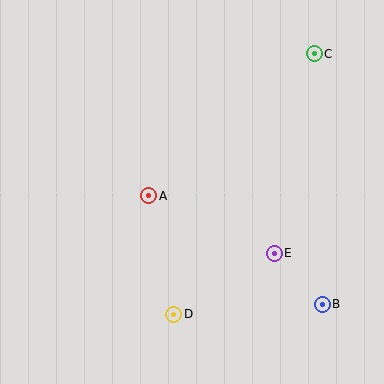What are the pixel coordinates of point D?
Point D is at (174, 314).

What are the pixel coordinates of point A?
Point A is at (149, 196).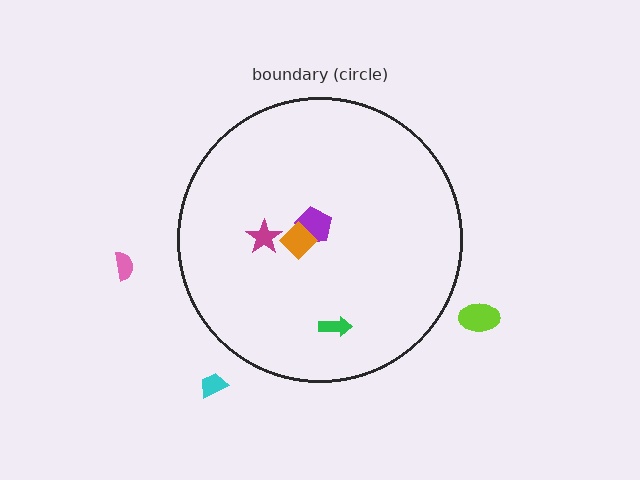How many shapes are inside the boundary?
4 inside, 3 outside.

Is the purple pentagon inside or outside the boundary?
Inside.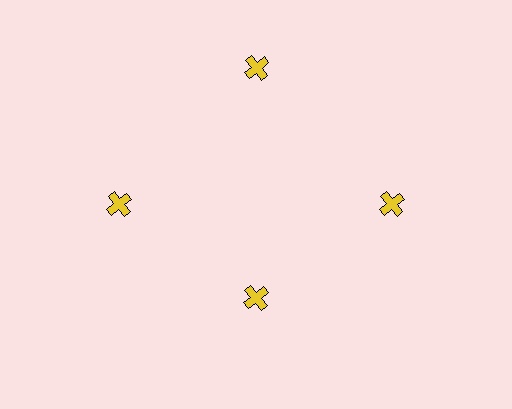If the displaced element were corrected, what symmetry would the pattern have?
It would have 4-fold rotational symmetry — the pattern would map onto itself every 90 degrees.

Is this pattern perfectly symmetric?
No. The 4 yellow crosses are arranged in a ring, but one element near the 6 o'clock position is pulled inward toward the center, breaking the 4-fold rotational symmetry.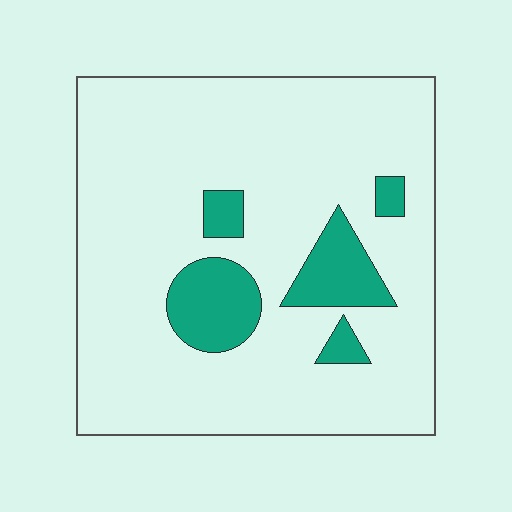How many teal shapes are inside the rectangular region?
5.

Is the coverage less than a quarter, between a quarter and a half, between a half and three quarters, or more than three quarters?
Less than a quarter.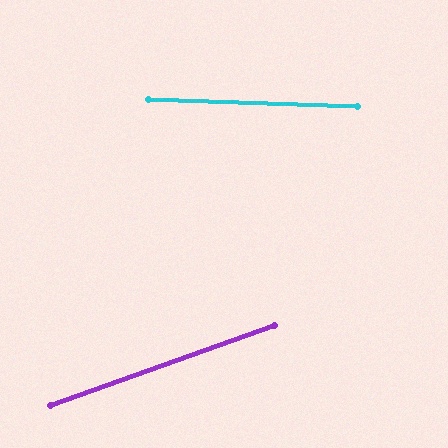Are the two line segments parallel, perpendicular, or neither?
Neither parallel nor perpendicular — they differ by about 21°.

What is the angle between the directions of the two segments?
Approximately 21 degrees.